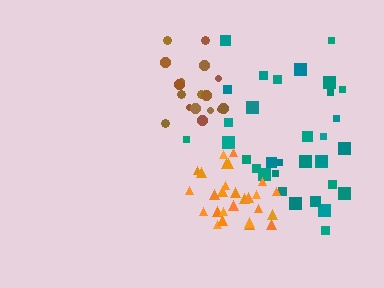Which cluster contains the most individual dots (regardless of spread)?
Teal (34).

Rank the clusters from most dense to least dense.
orange, brown, teal.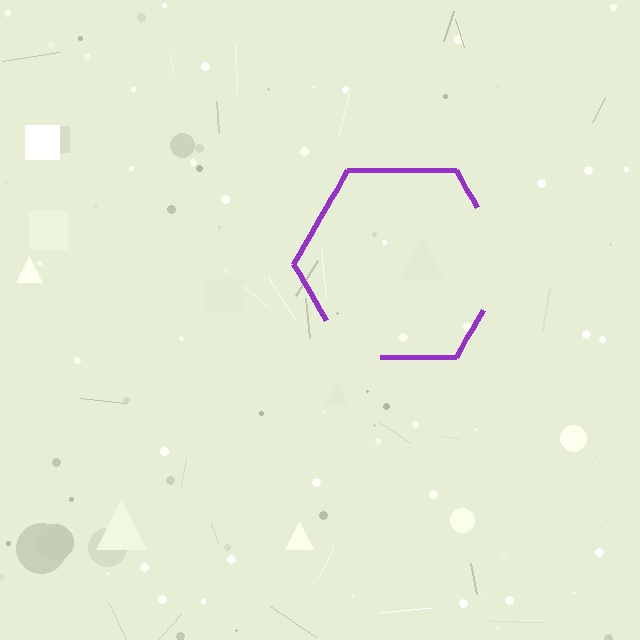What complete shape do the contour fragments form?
The contour fragments form a hexagon.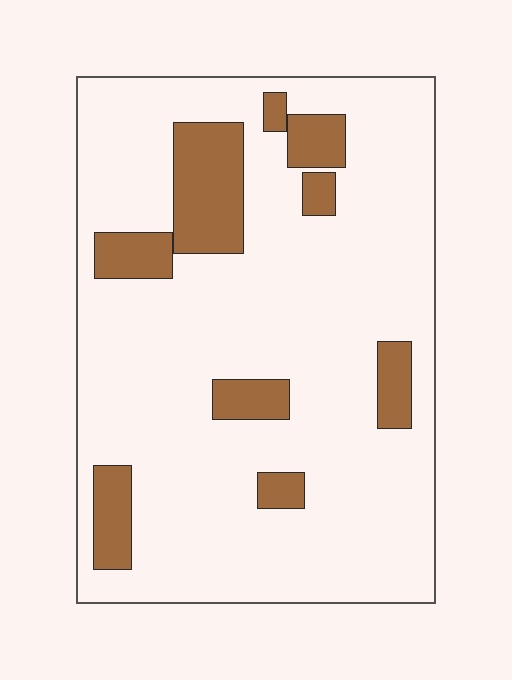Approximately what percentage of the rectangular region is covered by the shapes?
Approximately 15%.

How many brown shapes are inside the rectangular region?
9.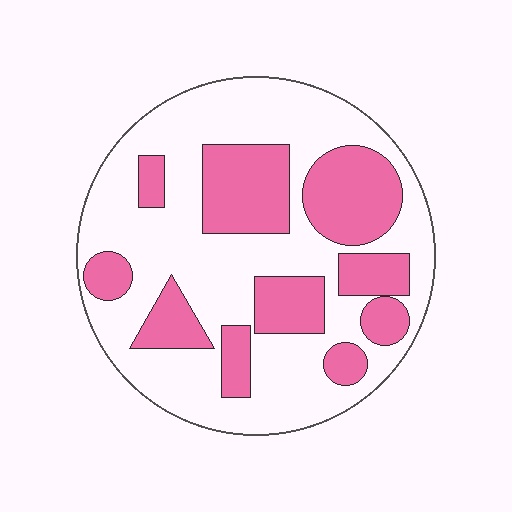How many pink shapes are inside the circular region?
10.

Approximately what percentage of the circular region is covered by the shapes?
Approximately 35%.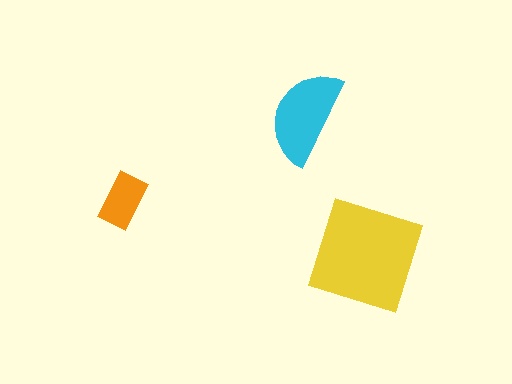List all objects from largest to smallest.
The yellow square, the cyan semicircle, the orange rectangle.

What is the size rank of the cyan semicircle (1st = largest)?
2nd.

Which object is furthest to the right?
The yellow square is rightmost.